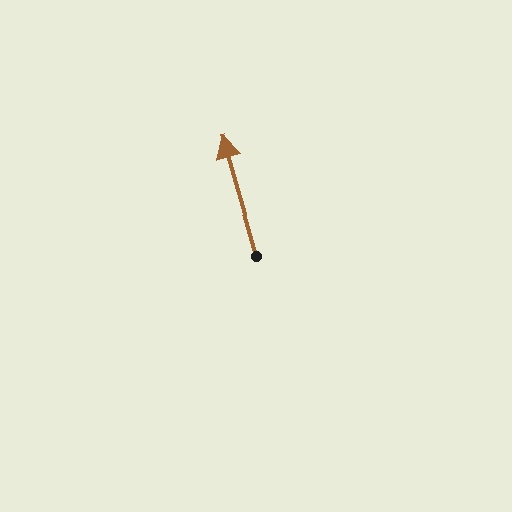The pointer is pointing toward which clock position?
Roughly 11 o'clock.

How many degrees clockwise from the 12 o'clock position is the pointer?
Approximately 344 degrees.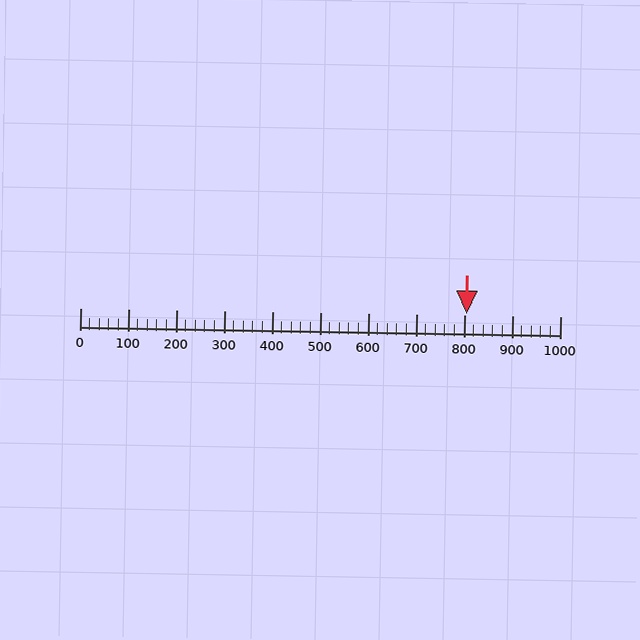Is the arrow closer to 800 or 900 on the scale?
The arrow is closer to 800.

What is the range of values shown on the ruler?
The ruler shows values from 0 to 1000.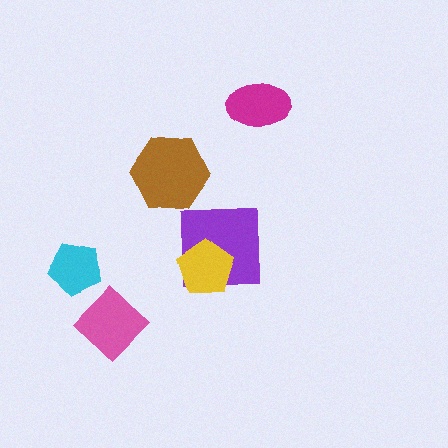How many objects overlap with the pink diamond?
0 objects overlap with the pink diamond.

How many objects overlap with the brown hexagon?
0 objects overlap with the brown hexagon.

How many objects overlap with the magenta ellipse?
0 objects overlap with the magenta ellipse.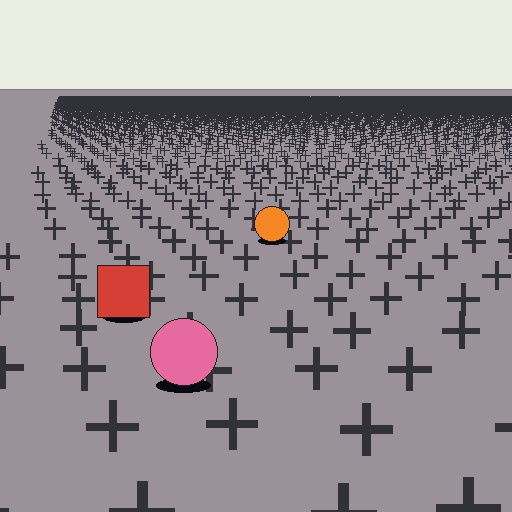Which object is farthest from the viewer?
The orange circle is farthest from the viewer. It appears smaller and the ground texture around it is denser.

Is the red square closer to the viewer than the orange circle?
Yes. The red square is closer — you can tell from the texture gradient: the ground texture is coarser near it.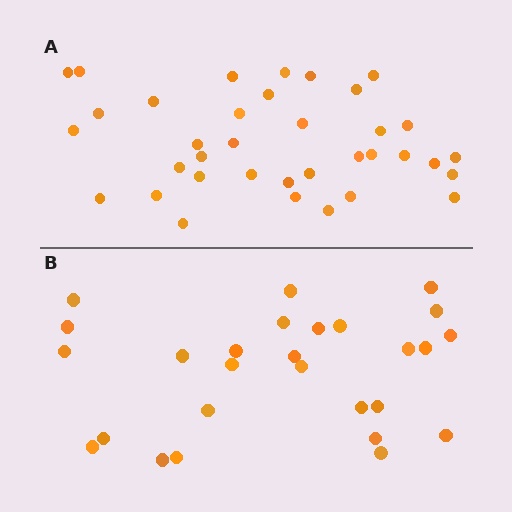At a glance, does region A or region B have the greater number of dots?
Region A (the top region) has more dots.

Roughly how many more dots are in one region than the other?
Region A has roughly 8 or so more dots than region B.